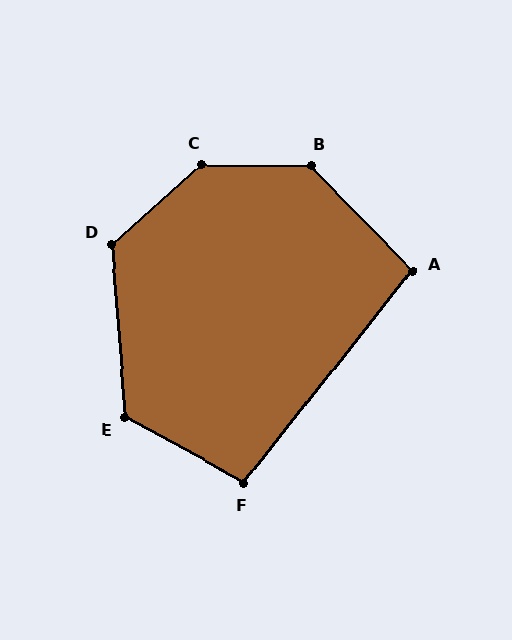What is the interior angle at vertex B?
Approximately 134 degrees (obtuse).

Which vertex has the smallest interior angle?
A, at approximately 98 degrees.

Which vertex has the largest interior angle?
C, at approximately 139 degrees.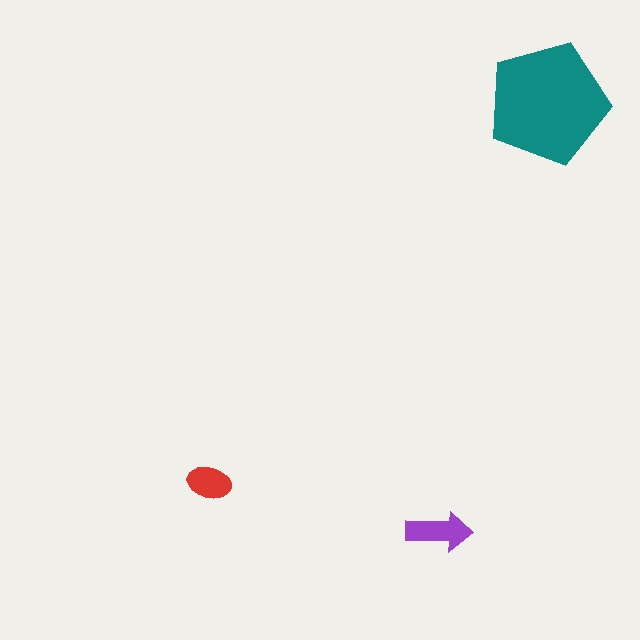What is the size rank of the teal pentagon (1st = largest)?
1st.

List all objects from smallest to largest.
The red ellipse, the purple arrow, the teal pentagon.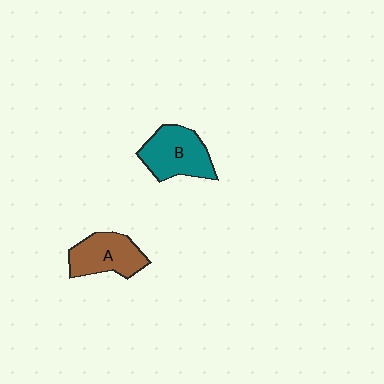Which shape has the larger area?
Shape B (teal).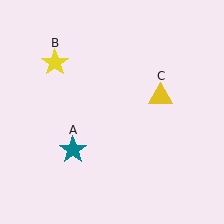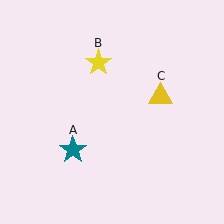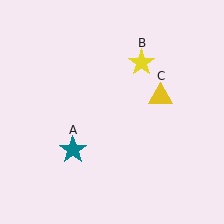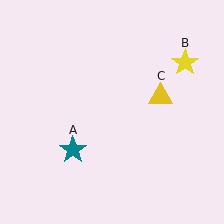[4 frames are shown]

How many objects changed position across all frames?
1 object changed position: yellow star (object B).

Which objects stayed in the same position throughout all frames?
Teal star (object A) and yellow triangle (object C) remained stationary.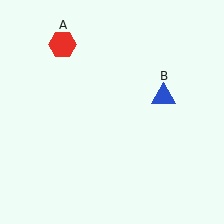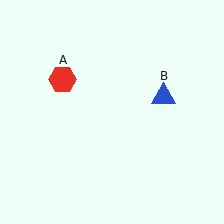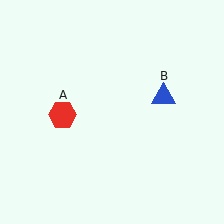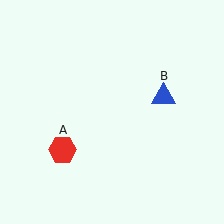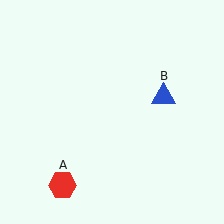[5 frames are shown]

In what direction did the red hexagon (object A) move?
The red hexagon (object A) moved down.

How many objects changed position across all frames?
1 object changed position: red hexagon (object A).